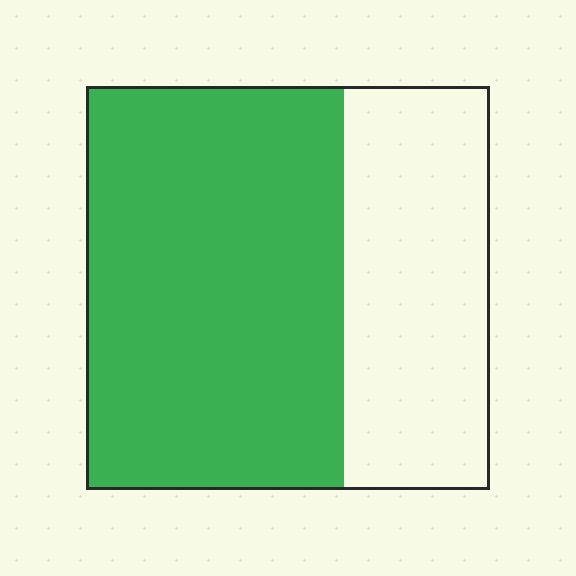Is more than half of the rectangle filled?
Yes.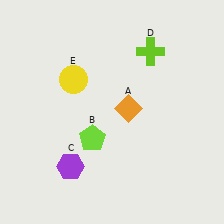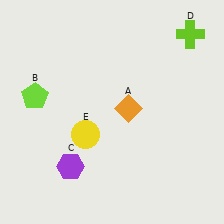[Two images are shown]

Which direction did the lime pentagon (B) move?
The lime pentagon (B) moved left.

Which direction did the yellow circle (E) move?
The yellow circle (E) moved down.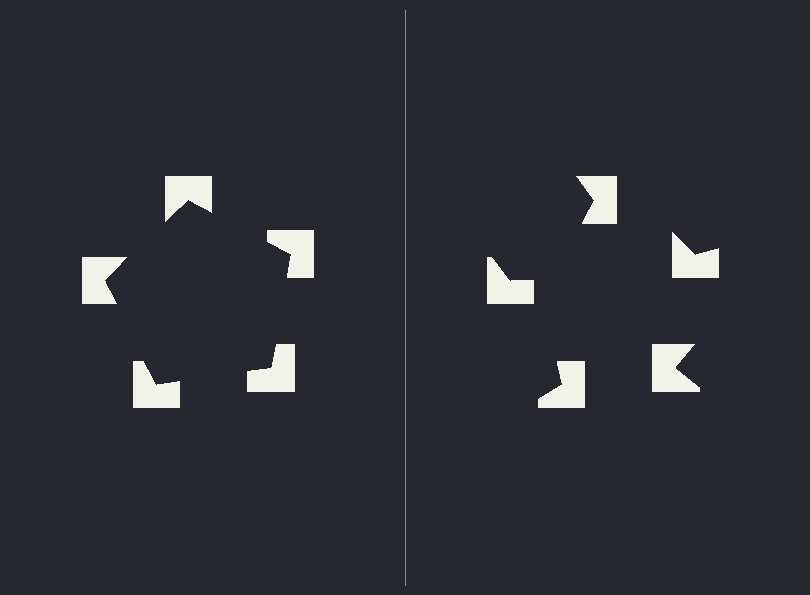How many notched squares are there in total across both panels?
10 — 5 on each side.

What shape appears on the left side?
An illusory pentagon.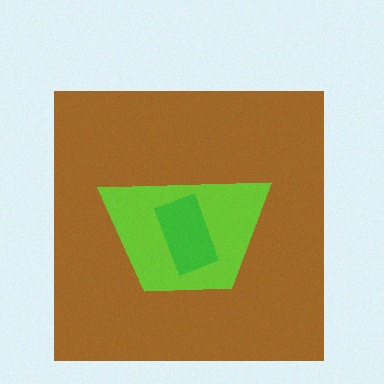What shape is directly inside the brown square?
The lime trapezoid.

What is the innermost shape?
The green rectangle.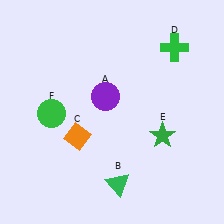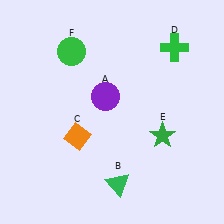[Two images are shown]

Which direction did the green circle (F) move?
The green circle (F) moved up.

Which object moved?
The green circle (F) moved up.